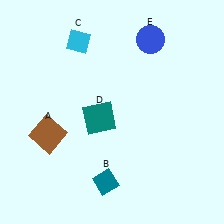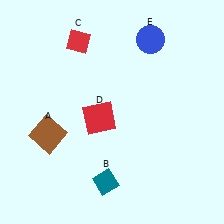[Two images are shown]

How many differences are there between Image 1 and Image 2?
There are 2 differences between the two images.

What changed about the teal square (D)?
In Image 1, D is teal. In Image 2, it changed to red.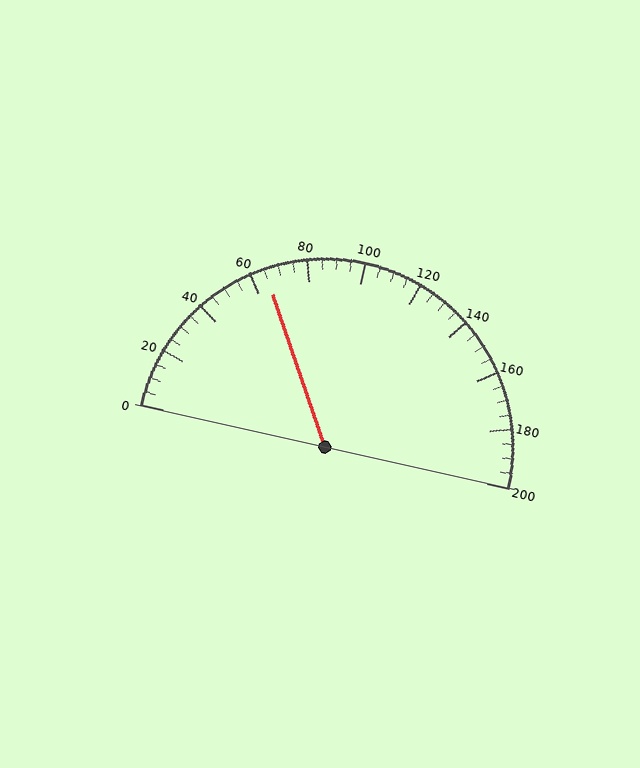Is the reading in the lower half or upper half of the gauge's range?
The reading is in the lower half of the range (0 to 200).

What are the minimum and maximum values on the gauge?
The gauge ranges from 0 to 200.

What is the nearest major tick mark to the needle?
The nearest major tick mark is 60.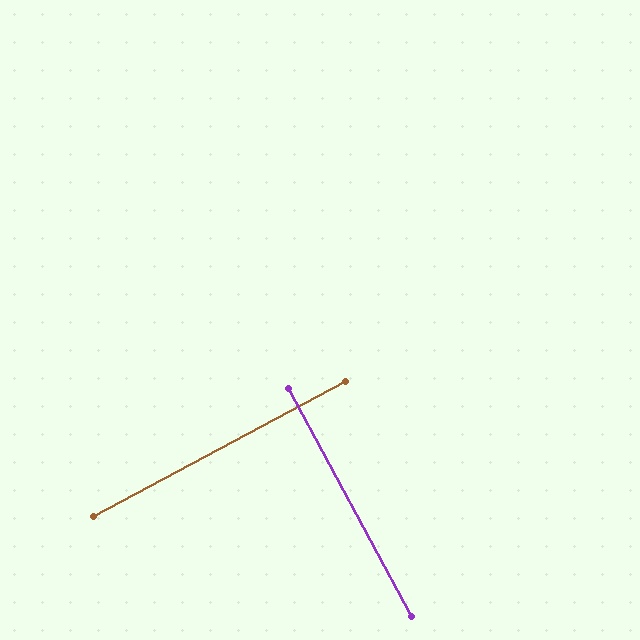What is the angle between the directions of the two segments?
Approximately 90 degrees.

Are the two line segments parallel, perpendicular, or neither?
Perpendicular — they meet at approximately 90°.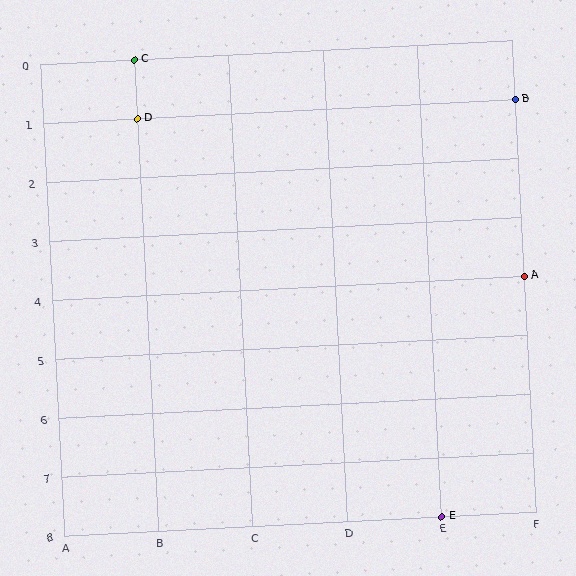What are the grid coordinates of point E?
Point E is at grid coordinates (E, 8).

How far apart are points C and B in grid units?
Points C and B are 4 columns and 1 row apart (about 4.1 grid units diagonally).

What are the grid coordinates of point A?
Point A is at grid coordinates (F, 4).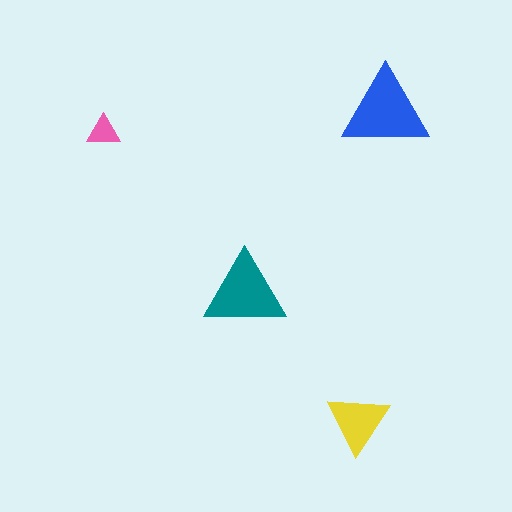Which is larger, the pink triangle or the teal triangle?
The teal one.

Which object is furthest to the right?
The blue triangle is rightmost.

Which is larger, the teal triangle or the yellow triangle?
The teal one.